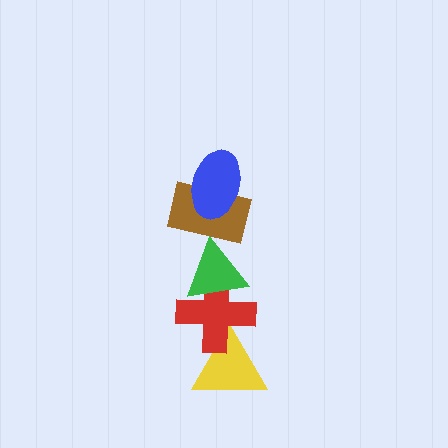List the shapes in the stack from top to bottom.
From top to bottom: the blue ellipse, the brown rectangle, the green triangle, the red cross, the yellow triangle.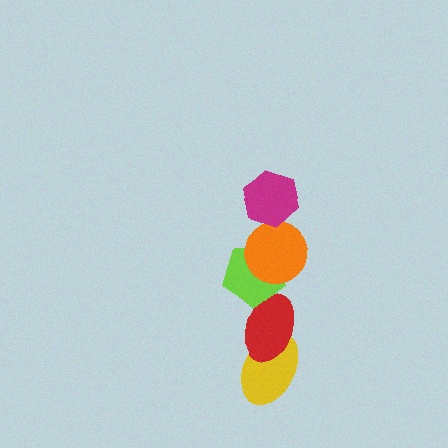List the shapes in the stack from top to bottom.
From top to bottom: the magenta hexagon, the orange circle, the lime pentagon, the red ellipse, the yellow ellipse.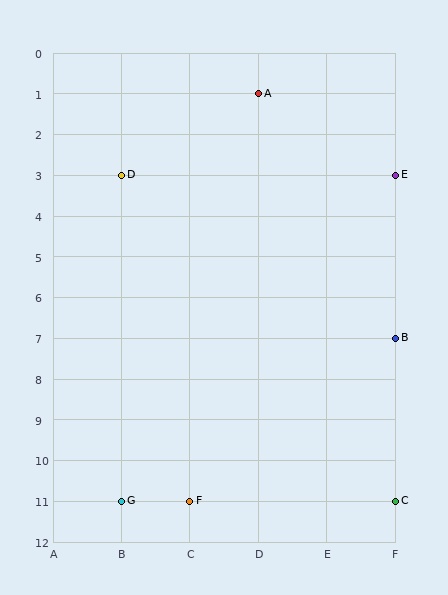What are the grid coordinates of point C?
Point C is at grid coordinates (F, 11).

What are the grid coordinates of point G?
Point G is at grid coordinates (B, 11).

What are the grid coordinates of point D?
Point D is at grid coordinates (B, 3).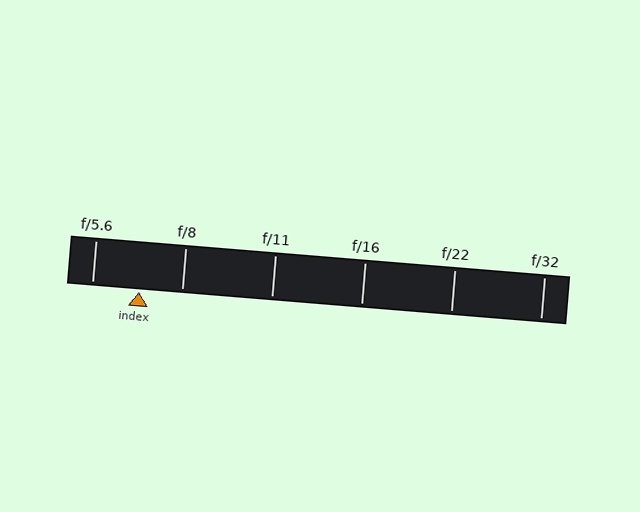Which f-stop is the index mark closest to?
The index mark is closest to f/8.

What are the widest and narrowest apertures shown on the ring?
The widest aperture shown is f/5.6 and the narrowest is f/32.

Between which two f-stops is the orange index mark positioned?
The index mark is between f/5.6 and f/8.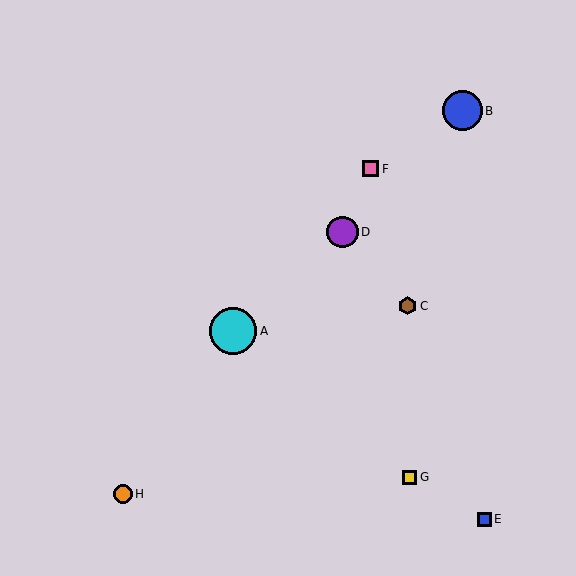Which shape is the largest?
The cyan circle (labeled A) is the largest.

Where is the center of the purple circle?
The center of the purple circle is at (343, 232).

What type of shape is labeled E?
Shape E is a blue square.